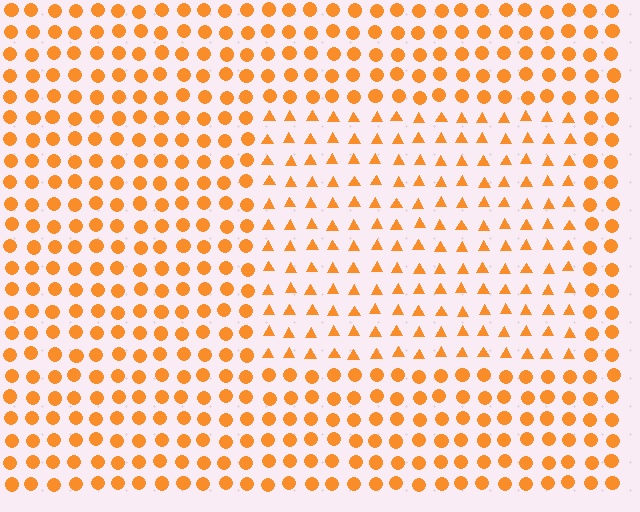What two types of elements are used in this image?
The image uses triangles inside the rectangle region and circles outside it.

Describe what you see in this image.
The image is filled with small orange elements arranged in a uniform grid. A rectangle-shaped region contains triangles, while the surrounding area contains circles. The boundary is defined purely by the change in element shape.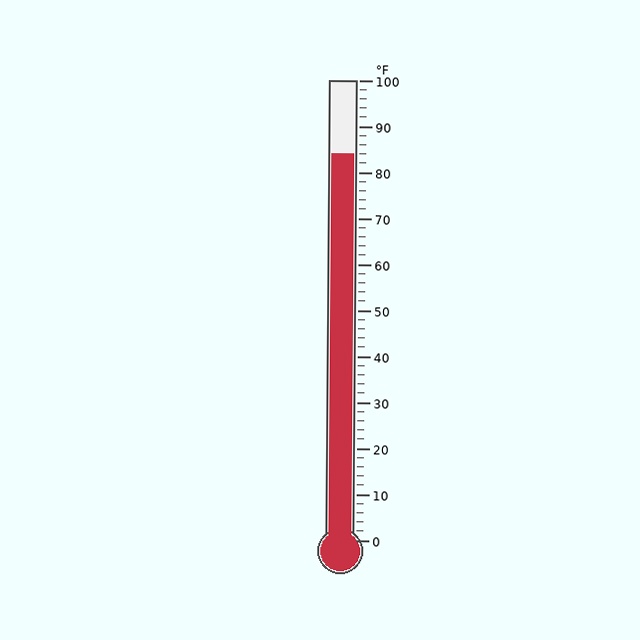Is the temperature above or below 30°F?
The temperature is above 30°F.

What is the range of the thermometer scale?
The thermometer scale ranges from 0°F to 100°F.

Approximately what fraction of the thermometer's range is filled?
The thermometer is filled to approximately 85% of its range.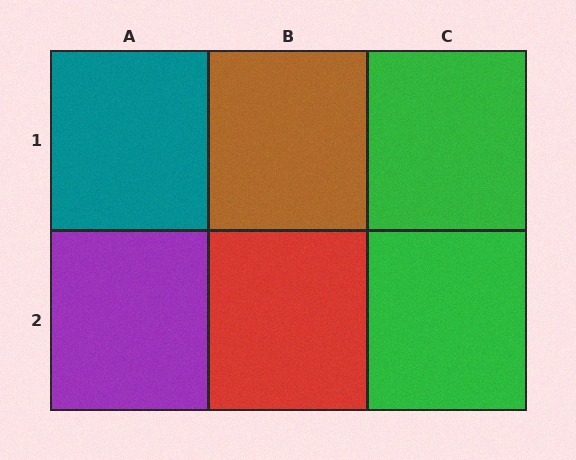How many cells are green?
2 cells are green.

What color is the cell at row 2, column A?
Purple.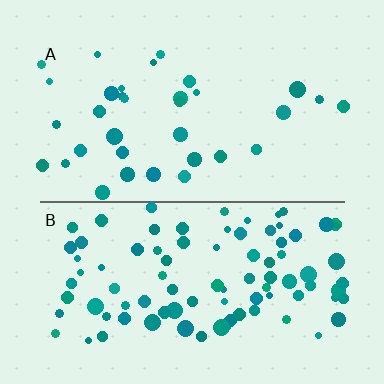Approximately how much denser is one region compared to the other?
Approximately 2.7× — region B over region A.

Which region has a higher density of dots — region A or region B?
B (the bottom).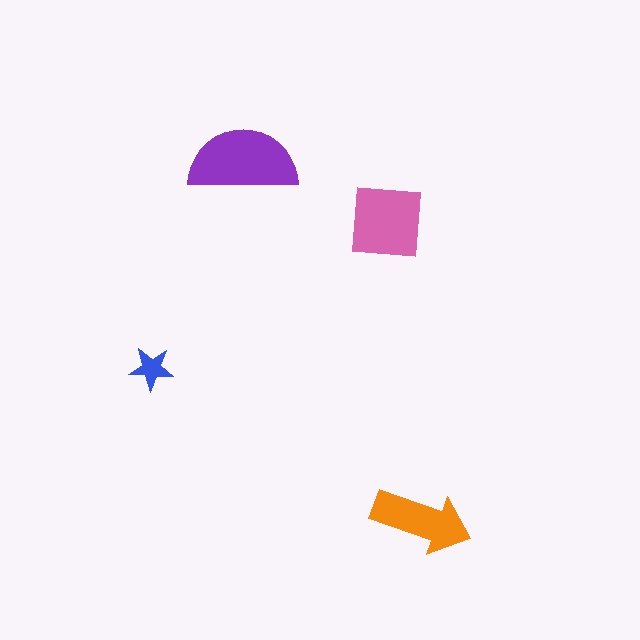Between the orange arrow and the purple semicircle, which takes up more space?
The purple semicircle.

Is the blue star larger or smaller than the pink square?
Smaller.